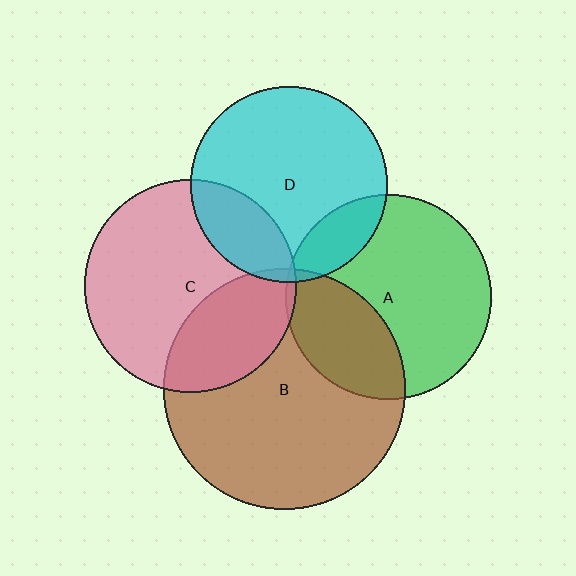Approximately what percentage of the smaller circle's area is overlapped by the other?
Approximately 5%.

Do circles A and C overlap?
Yes.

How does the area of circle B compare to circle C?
Approximately 1.3 times.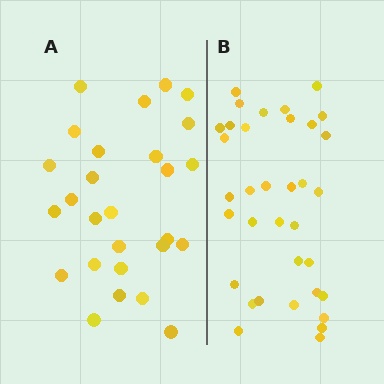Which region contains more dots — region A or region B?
Region B (the right region) has more dots.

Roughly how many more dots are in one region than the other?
Region B has roughly 8 or so more dots than region A.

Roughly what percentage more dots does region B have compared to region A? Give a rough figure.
About 30% more.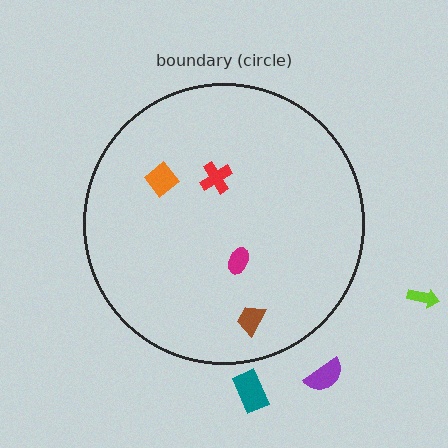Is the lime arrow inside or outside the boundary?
Outside.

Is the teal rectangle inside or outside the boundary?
Outside.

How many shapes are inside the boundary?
4 inside, 3 outside.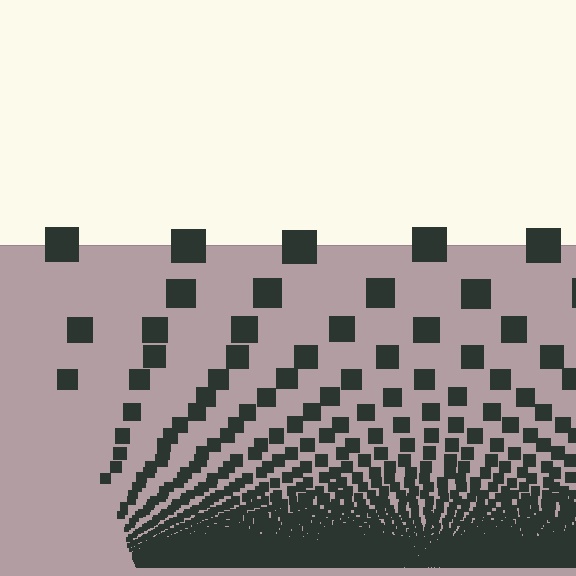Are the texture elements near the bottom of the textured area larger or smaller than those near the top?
Smaller. The gradient is inverted — elements near the bottom are smaller and denser.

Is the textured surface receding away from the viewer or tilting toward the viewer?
The surface appears to tilt toward the viewer. Texture elements get larger and sparser toward the top.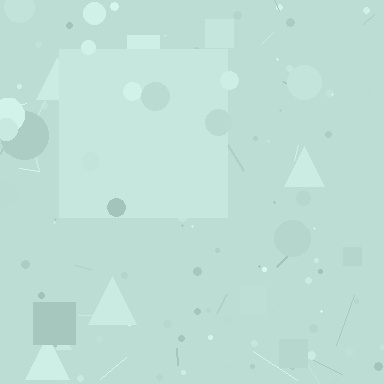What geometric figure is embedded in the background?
A square is embedded in the background.